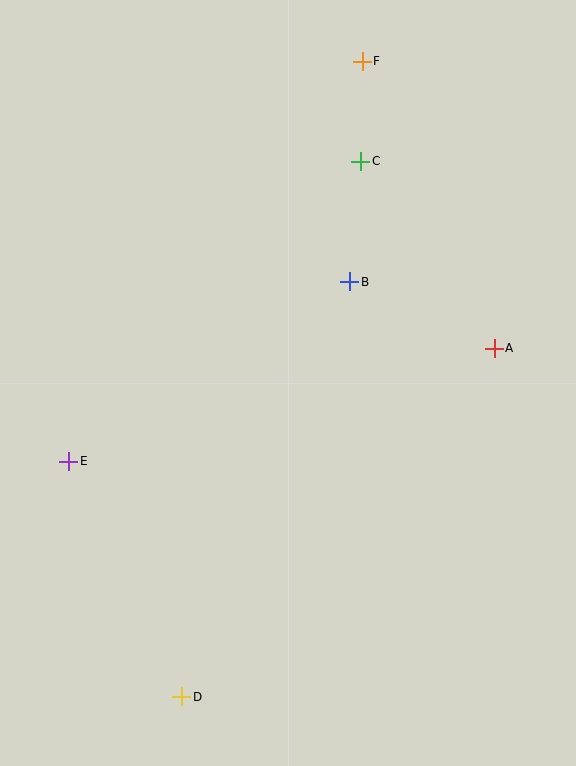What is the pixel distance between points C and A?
The distance between C and A is 230 pixels.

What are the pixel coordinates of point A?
Point A is at (494, 348).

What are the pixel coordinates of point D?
Point D is at (182, 697).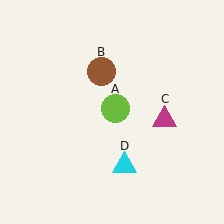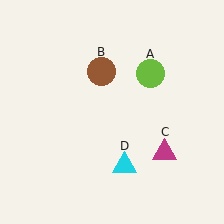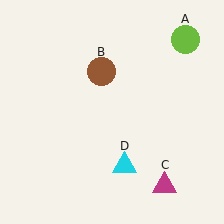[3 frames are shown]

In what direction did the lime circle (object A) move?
The lime circle (object A) moved up and to the right.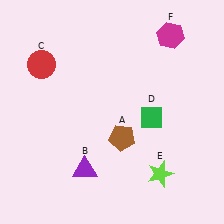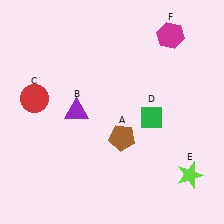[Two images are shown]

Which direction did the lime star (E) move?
The lime star (E) moved right.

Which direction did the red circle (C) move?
The red circle (C) moved down.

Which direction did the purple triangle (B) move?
The purple triangle (B) moved up.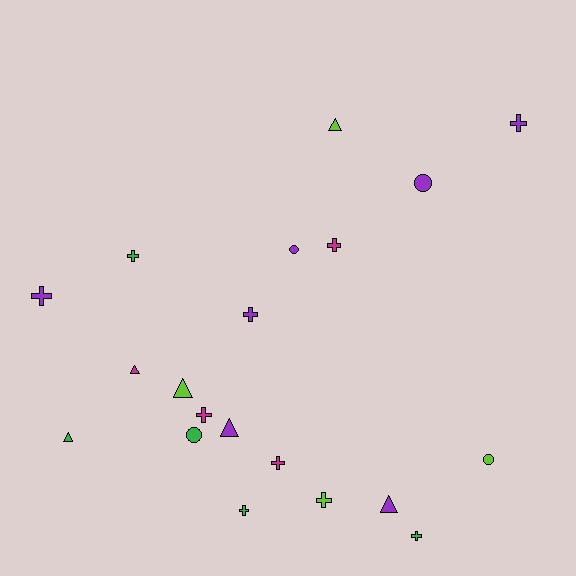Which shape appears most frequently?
Cross, with 10 objects.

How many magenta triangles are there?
There is 1 magenta triangle.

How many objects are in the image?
There are 20 objects.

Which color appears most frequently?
Purple, with 7 objects.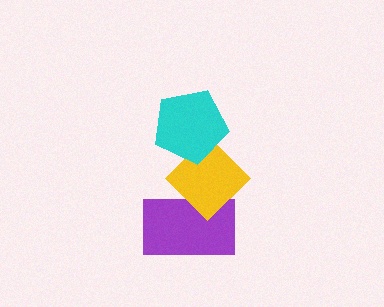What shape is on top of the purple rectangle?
The yellow diamond is on top of the purple rectangle.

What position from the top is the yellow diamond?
The yellow diamond is 2nd from the top.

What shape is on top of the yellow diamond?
The cyan pentagon is on top of the yellow diamond.